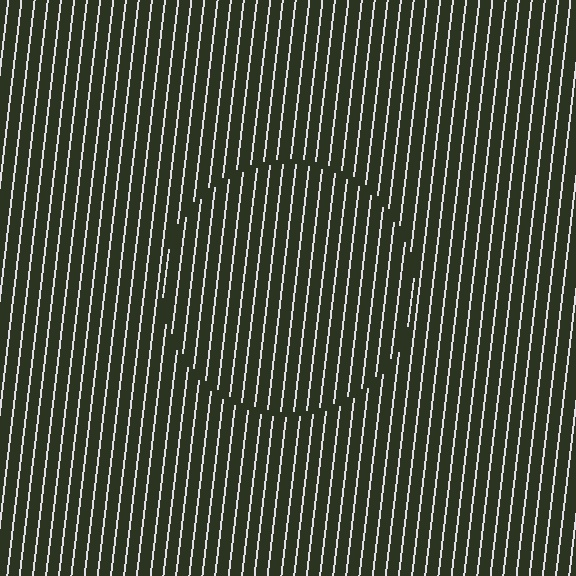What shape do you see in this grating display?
An illusory circle. The interior of the shape contains the same grating, shifted by half a period — the contour is defined by the phase discontinuity where line-ends from the inner and outer gratings abut.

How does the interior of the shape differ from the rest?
The interior of the shape contains the same grating, shifted by half a period — the contour is defined by the phase discontinuity where line-ends from the inner and outer gratings abut.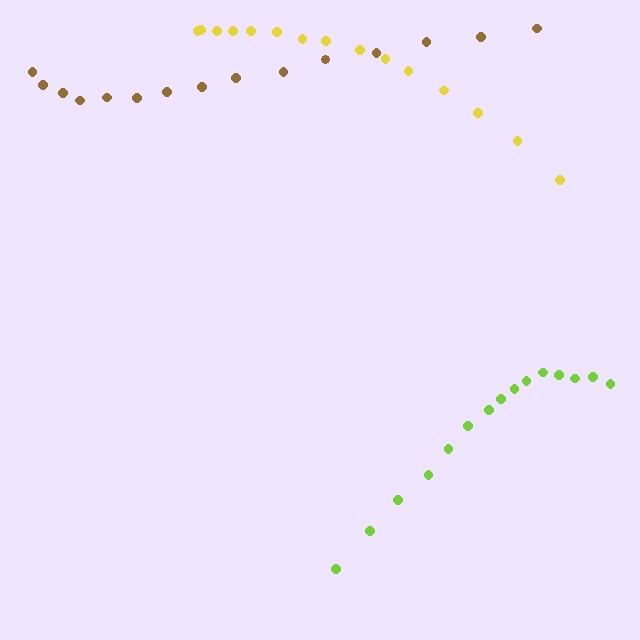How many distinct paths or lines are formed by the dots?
There are 3 distinct paths.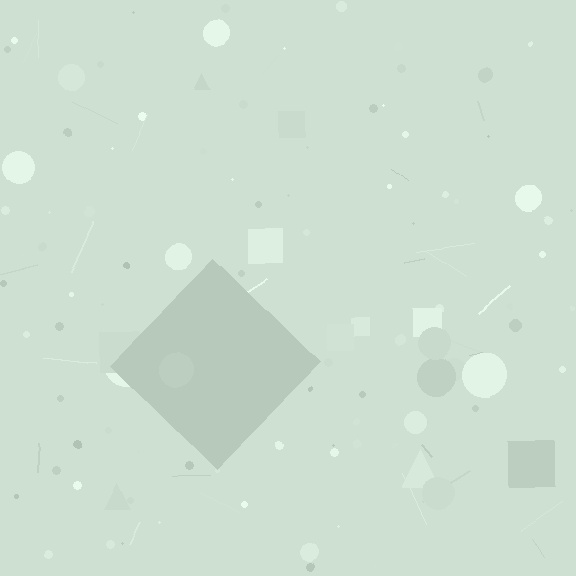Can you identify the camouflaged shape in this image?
The camouflaged shape is a diamond.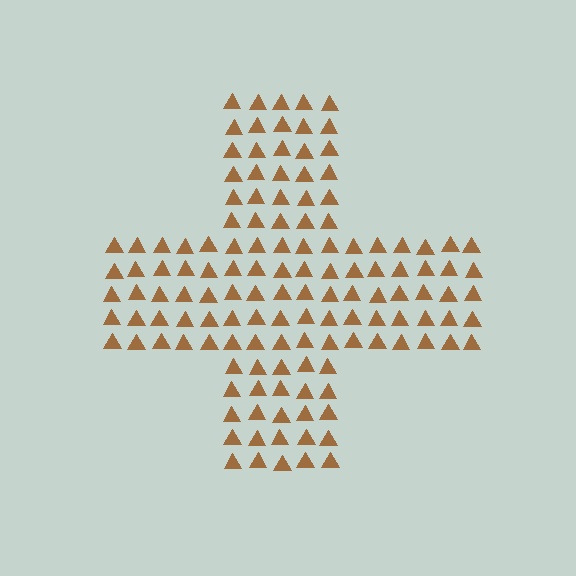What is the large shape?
The large shape is a cross.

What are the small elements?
The small elements are triangles.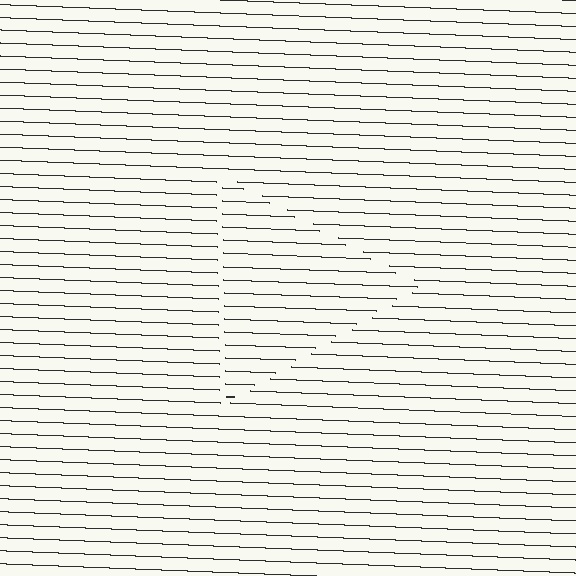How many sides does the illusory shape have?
3 sides — the line-ends trace a triangle.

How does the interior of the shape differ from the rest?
The interior of the shape contains the same grating, shifted by half a period — the contour is defined by the phase discontinuity where line-ends from the inner and outer gratings abut.